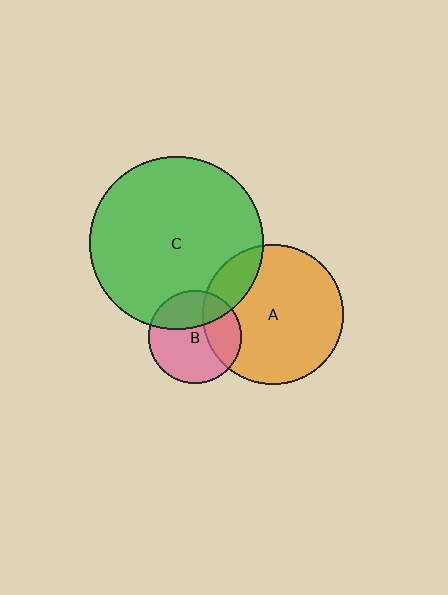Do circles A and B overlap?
Yes.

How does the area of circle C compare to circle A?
Approximately 1.5 times.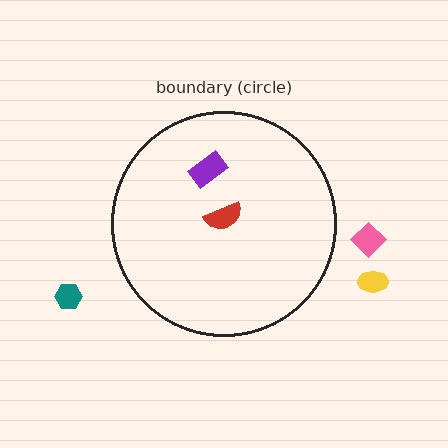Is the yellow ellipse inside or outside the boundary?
Outside.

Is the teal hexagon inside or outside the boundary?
Outside.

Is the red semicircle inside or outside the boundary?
Inside.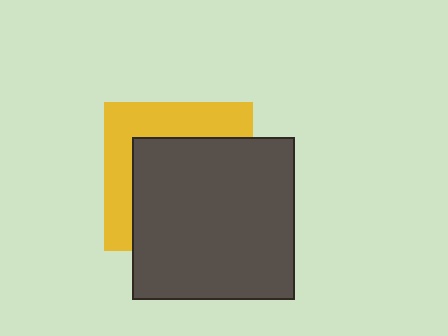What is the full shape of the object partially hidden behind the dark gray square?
The partially hidden object is a yellow square.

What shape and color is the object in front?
The object in front is a dark gray square.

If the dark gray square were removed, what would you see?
You would see the complete yellow square.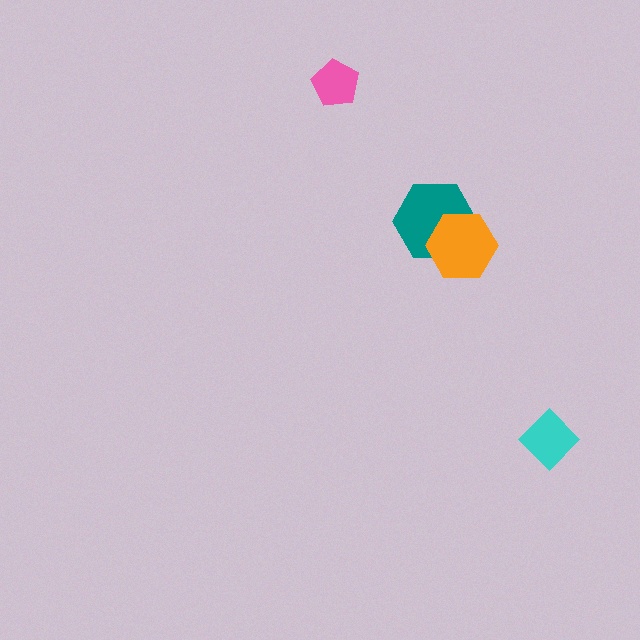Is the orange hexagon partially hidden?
No, no other shape covers it.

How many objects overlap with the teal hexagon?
1 object overlaps with the teal hexagon.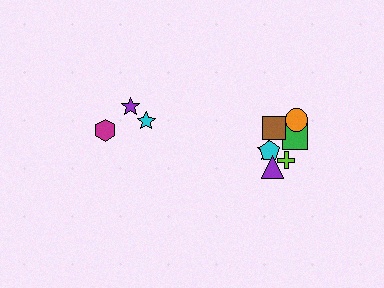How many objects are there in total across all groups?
There are 10 objects.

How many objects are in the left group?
There are 3 objects.